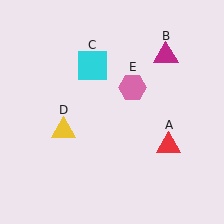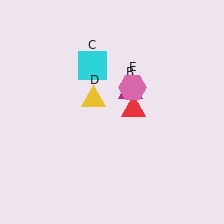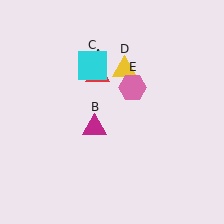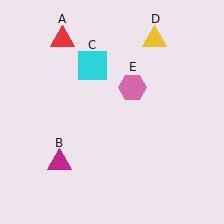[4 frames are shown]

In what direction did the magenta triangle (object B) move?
The magenta triangle (object B) moved down and to the left.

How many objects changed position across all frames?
3 objects changed position: red triangle (object A), magenta triangle (object B), yellow triangle (object D).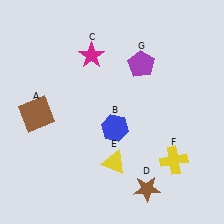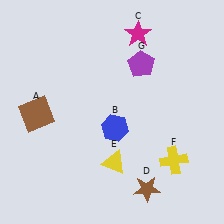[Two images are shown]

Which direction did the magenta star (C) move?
The magenta star (C) moved right.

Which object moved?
The magenta star (C) moved right.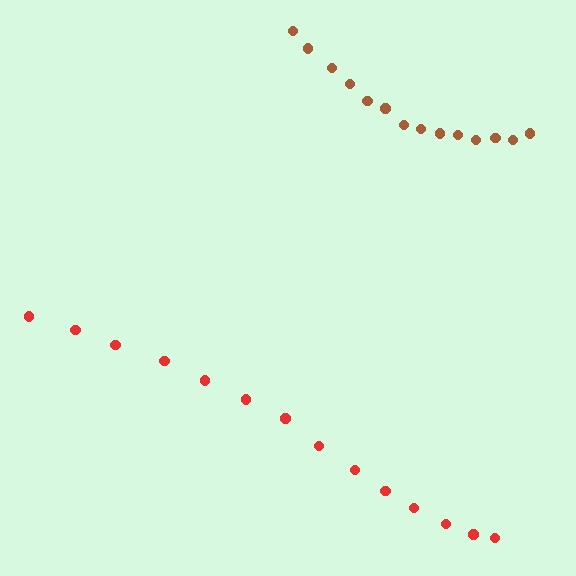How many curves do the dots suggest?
There are 2 distinct paths.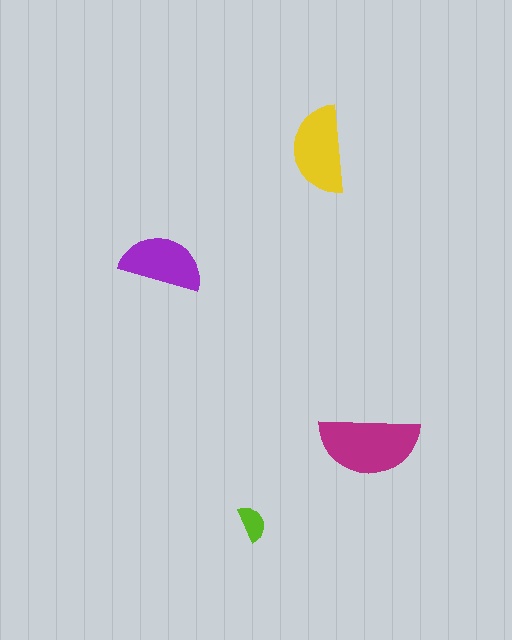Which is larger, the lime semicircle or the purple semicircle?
The purple one.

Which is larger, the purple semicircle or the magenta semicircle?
The magenta one.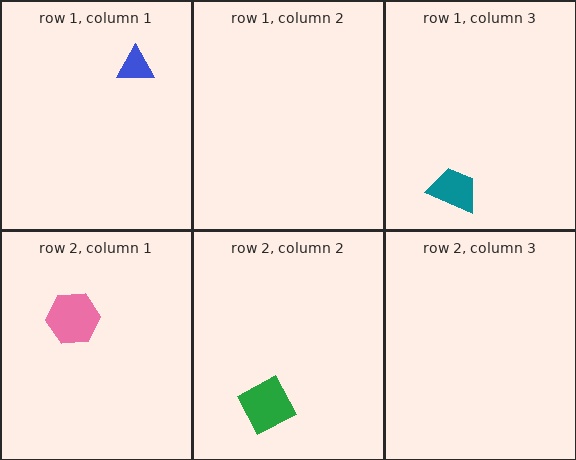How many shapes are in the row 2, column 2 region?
1.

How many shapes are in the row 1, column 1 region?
1.